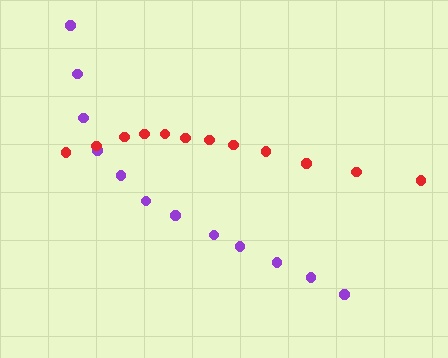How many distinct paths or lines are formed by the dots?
There are 2 distinct paths.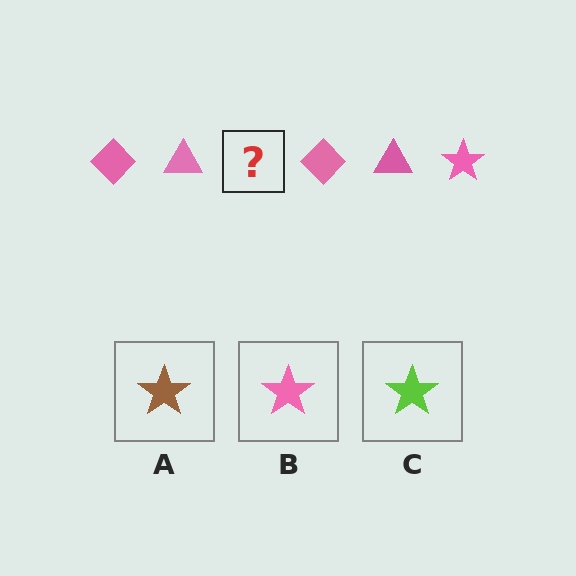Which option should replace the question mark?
Option B.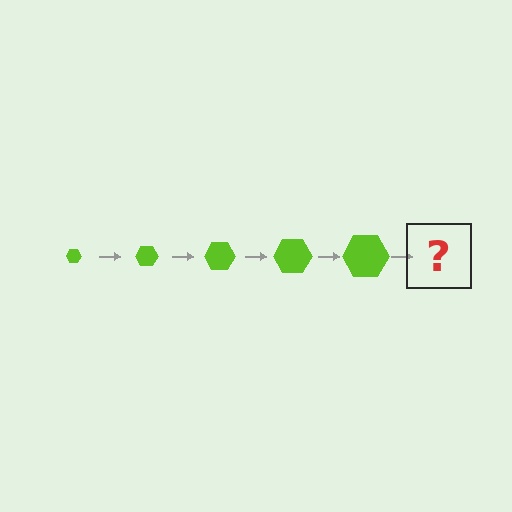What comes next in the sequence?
The next element should be a lime hexagon, larger than the previous one.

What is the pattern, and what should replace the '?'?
The pattern is that the hexagon gets progressively larger each step. The '?' should be a lime hexagon, larger than the previous one.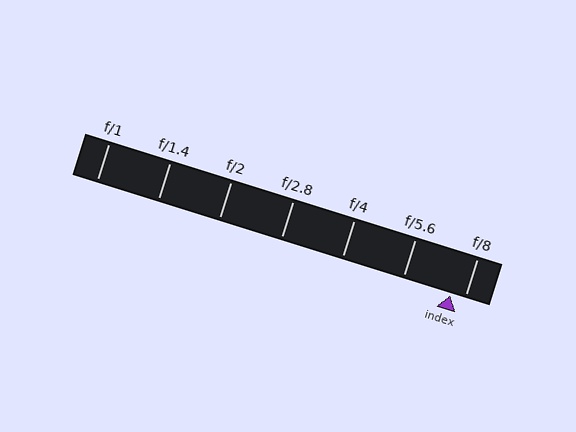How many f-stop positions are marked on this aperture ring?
There are 7 f-stop positions marked.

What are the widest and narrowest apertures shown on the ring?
The widest aperture shown is f/1 and the narrowest is f/8.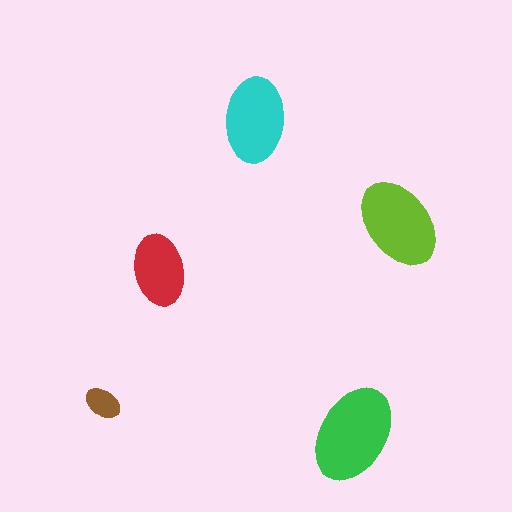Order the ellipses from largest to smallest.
the green one, the lime one, the cyan one, the red one, the brown one.